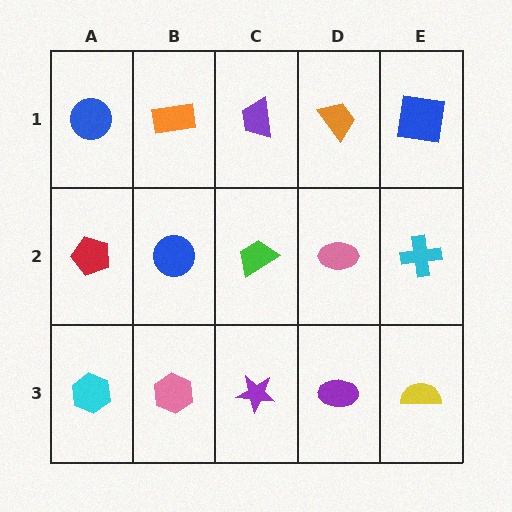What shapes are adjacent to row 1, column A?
A red pentagon (row 2, column A), an orange rectangle (row 1, column B).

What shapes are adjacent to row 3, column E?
A cyan cross (row 2, column E), a purple ellipse (row 3, column D).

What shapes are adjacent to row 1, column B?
A blue circle (row 2, column B), a blue circle (row 1, column A), a purple trapezoid (row 1, column C).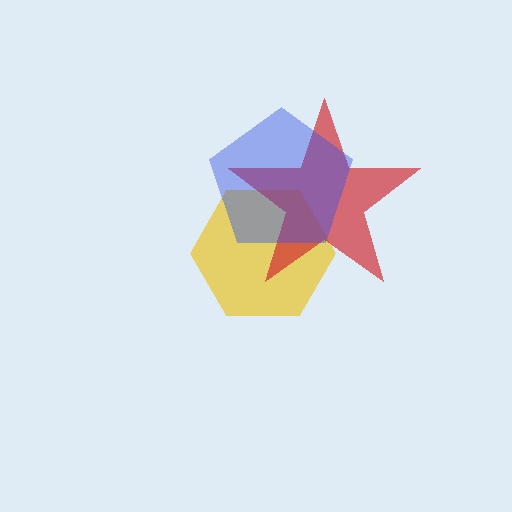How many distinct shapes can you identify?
There are 3 distinct shapes: a yellow hexagon, a red star, a blue pentagon.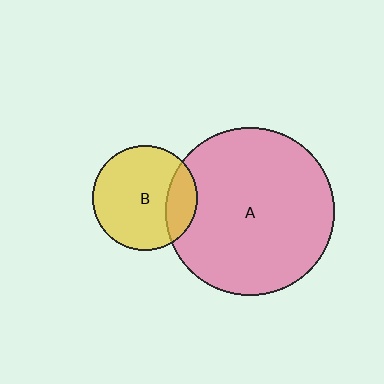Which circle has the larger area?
Circle A (pink).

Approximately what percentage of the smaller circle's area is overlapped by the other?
Approximately 20%.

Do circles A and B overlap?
Yes.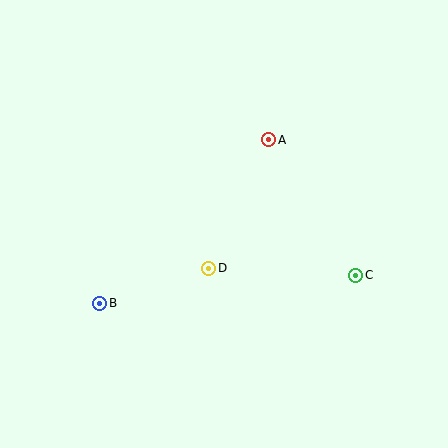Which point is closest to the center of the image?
Point D at (209, 268) is closest to the center.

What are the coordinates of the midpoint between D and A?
The midpoint between D and A is at (239, 204).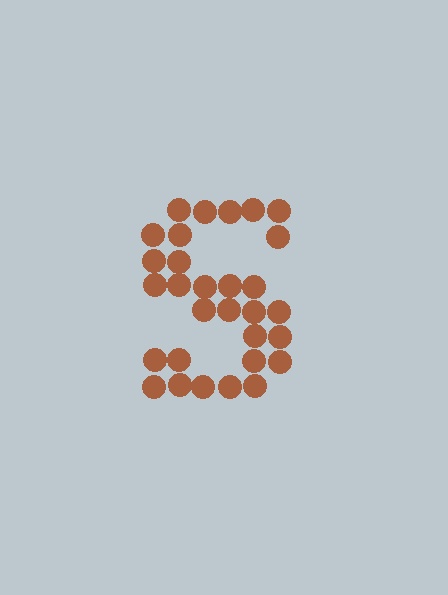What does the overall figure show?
The overall figure shows the letter S.